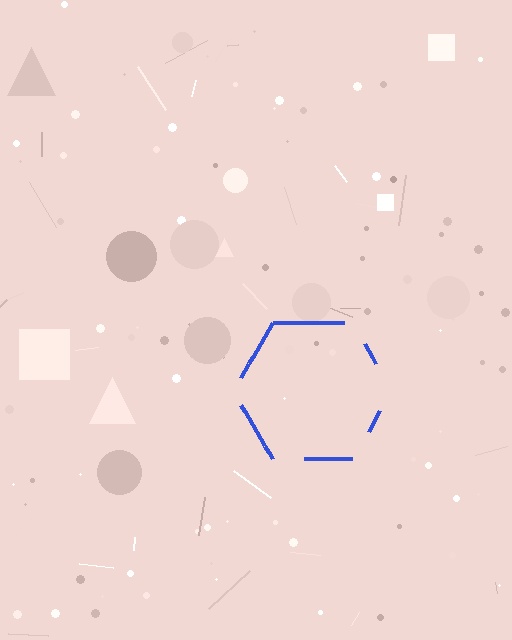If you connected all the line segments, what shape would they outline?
They would outline a hexagon.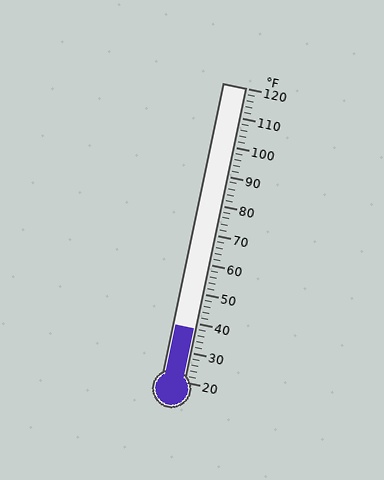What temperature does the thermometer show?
The thermometer shows approximately 38°F.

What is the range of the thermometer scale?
The thermometer scale ranges from 20°F to 120°F.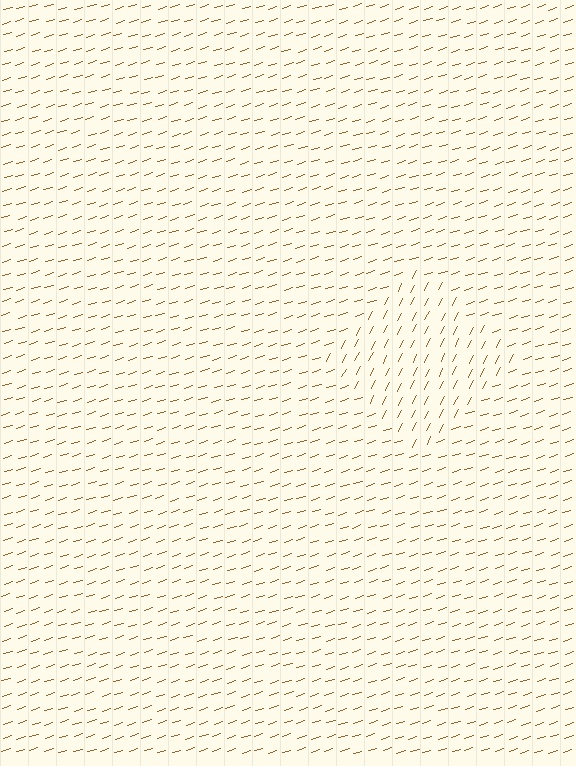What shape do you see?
I see a diamond.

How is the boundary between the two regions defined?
The boundary is defined purely by a change in line orientation (approximately 45 degrees difference). All lines are the same color and thickness.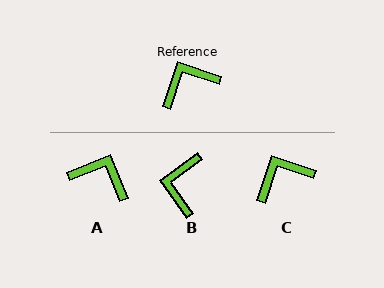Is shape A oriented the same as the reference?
No, it is off by about 50 degrees.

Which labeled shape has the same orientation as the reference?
C.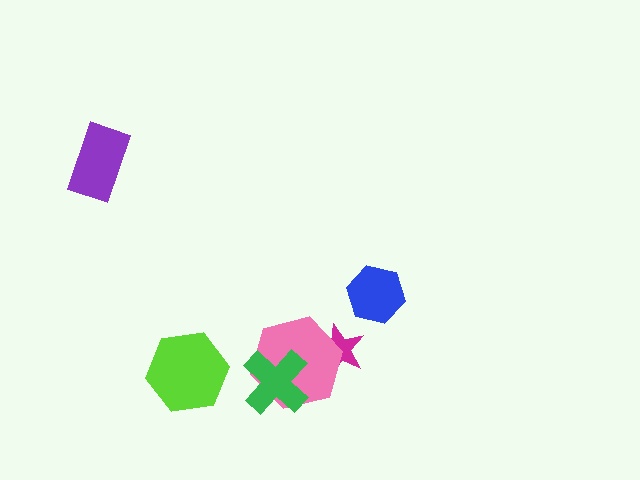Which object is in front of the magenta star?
The pink hexagon is in front of the magenta star.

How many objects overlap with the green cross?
1 object overlaps with the green cross.